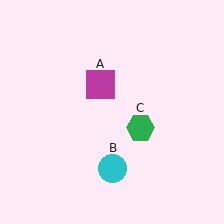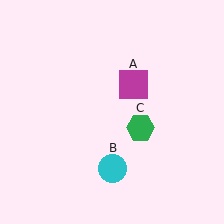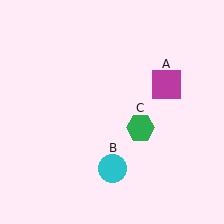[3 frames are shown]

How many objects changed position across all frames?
1 object changed position: magenta square (object A).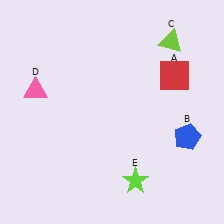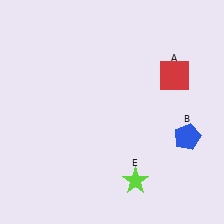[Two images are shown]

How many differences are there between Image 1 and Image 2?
There are 2 differences between the two images.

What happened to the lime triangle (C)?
The lime triangle (C) was removed in Image 2. It was in the top-right area of Image 1.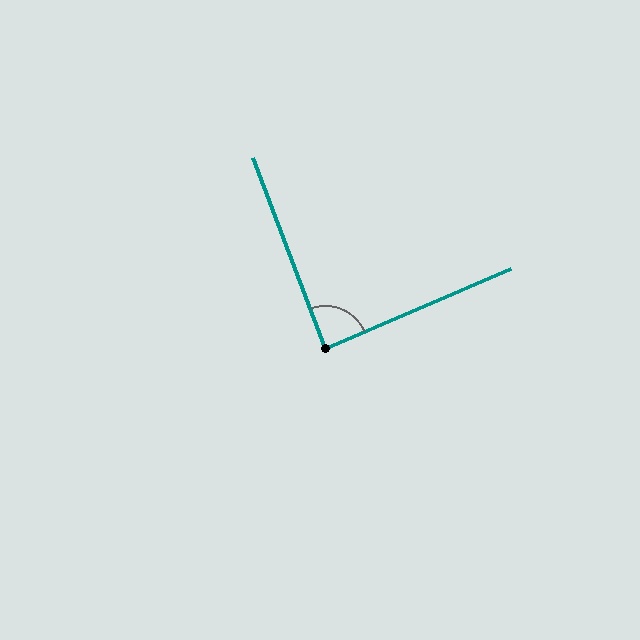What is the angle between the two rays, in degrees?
Approximately 87 degrees.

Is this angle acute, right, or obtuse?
It is approximately a right angle.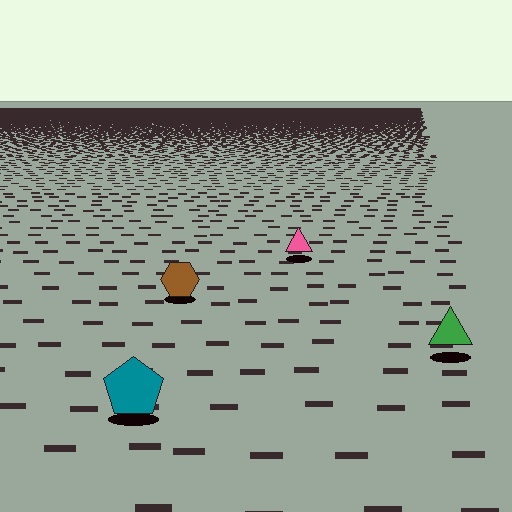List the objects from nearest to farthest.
From nearest to farthest: the teal pentagon, the green triangle, the brown hexagon, the pink triangle.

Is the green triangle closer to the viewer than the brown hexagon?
Yes. The green triangle is closer — you can tell from the texture gradient: the ground texture is coarser near it.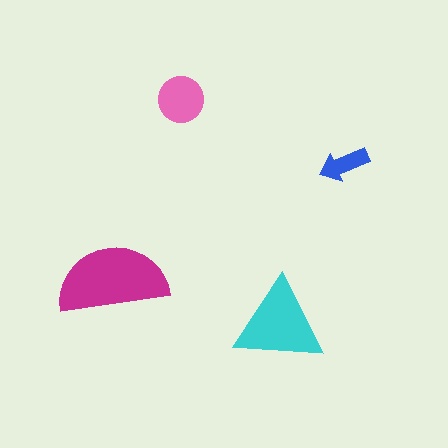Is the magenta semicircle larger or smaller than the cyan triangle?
Larger.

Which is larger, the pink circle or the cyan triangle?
The cyan triangle.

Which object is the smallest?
The blue arrow.